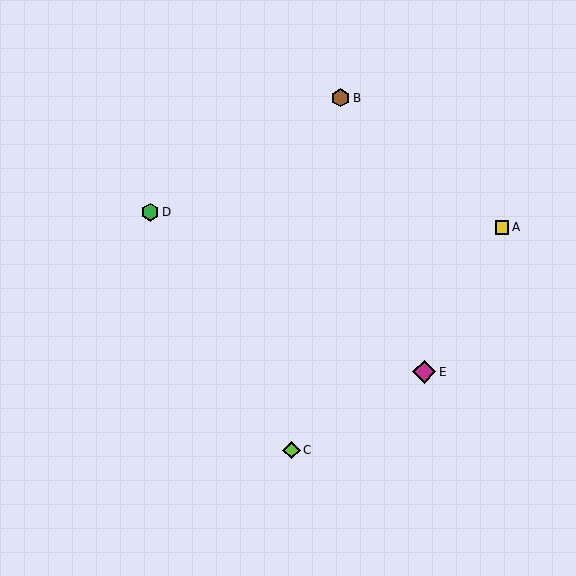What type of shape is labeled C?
Shape C is a lime diamond.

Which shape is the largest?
The magenta diamond (labeled E) is the largest.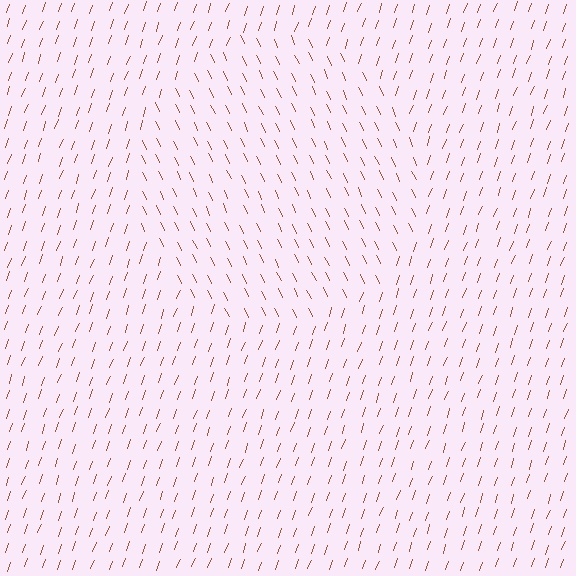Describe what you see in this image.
The image is filled with small brown line segments. A circle region in the image has lines oriented differently from the surrounding lines, creating a visible texture boundary.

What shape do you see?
I see a circle.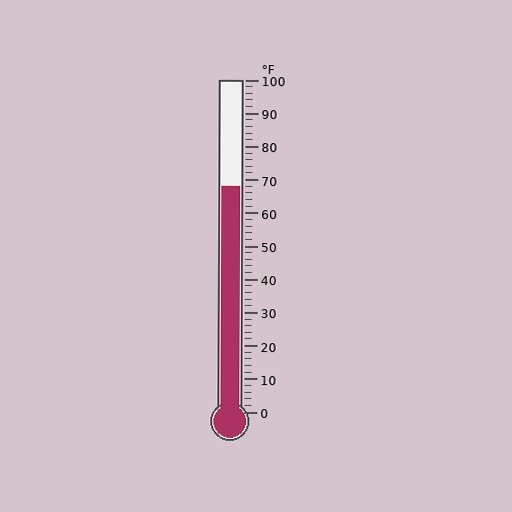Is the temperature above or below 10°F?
The temperature is above 10°F.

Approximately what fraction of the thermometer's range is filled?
The thermometer is filled to approximately 70% of its range.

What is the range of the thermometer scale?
The thermometer scale ranges from 0°F to 100°F.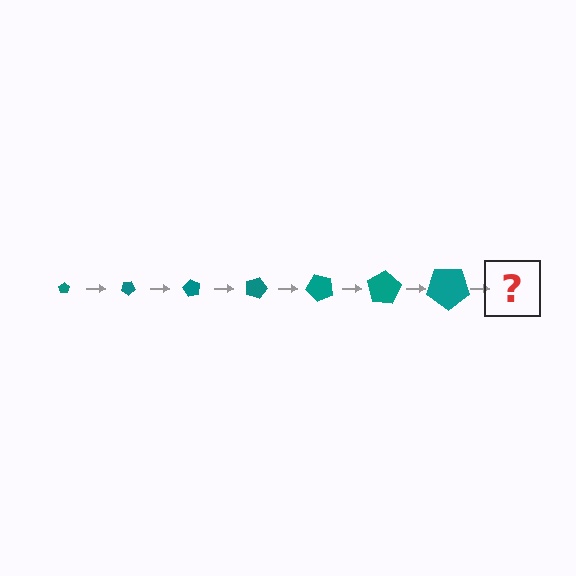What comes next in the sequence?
The next element should be a pentagon, larger than the previous one and rotated 210 degrees from the start.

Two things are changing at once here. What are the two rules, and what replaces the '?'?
The two rules are that the pentagon grows larger each step and it rotates 30 degrees each step. The '?' should be a pentagon, larger than the previous one and rotated 210 degrees from the start.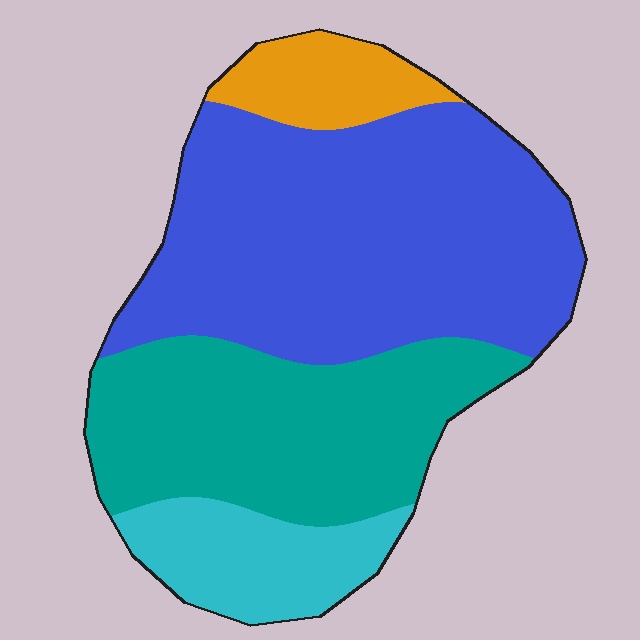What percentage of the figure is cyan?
Cyan covers 13% of the figure.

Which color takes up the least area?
Orange, at roughly 10%.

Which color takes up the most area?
Blue, at roughly 50%.